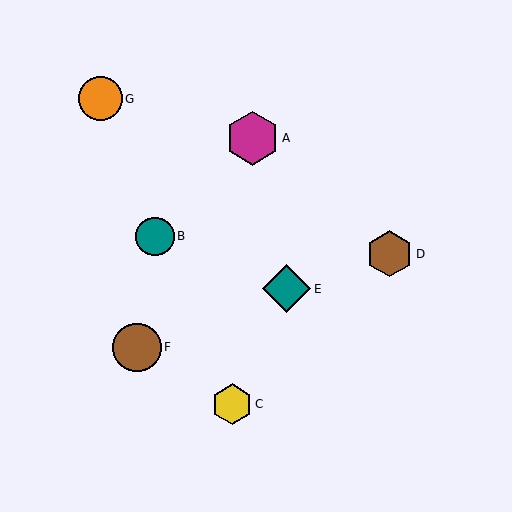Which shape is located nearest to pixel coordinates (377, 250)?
The brown hexagon (labeled D) at (390, 254) is nearest to that location.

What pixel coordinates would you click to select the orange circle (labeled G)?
Click at (100, 99) to select the orange circle G.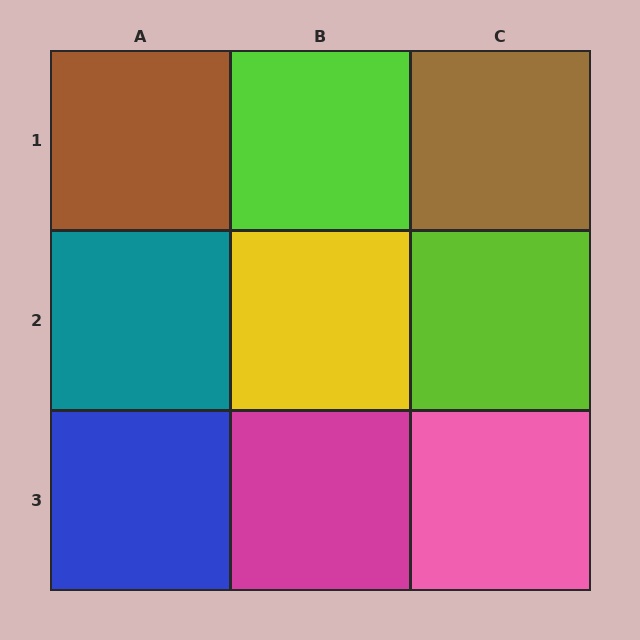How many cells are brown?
2 cells are brown.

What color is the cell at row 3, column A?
Blue.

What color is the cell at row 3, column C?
Pink.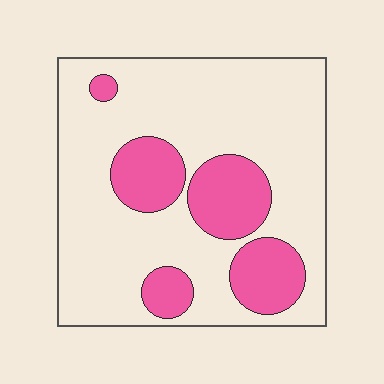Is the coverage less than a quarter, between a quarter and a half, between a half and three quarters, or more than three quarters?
Less than a quarter.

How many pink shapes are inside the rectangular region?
5.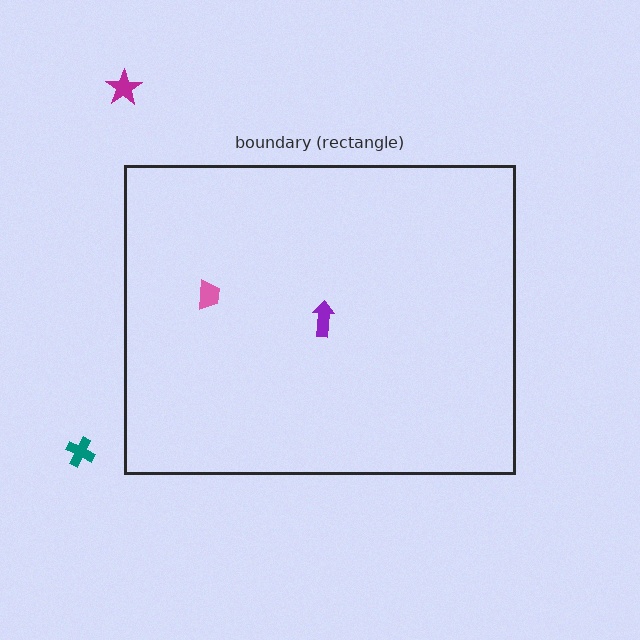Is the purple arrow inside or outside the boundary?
Inside.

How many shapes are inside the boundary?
2 inside, 2 outside.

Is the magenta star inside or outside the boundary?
Outside.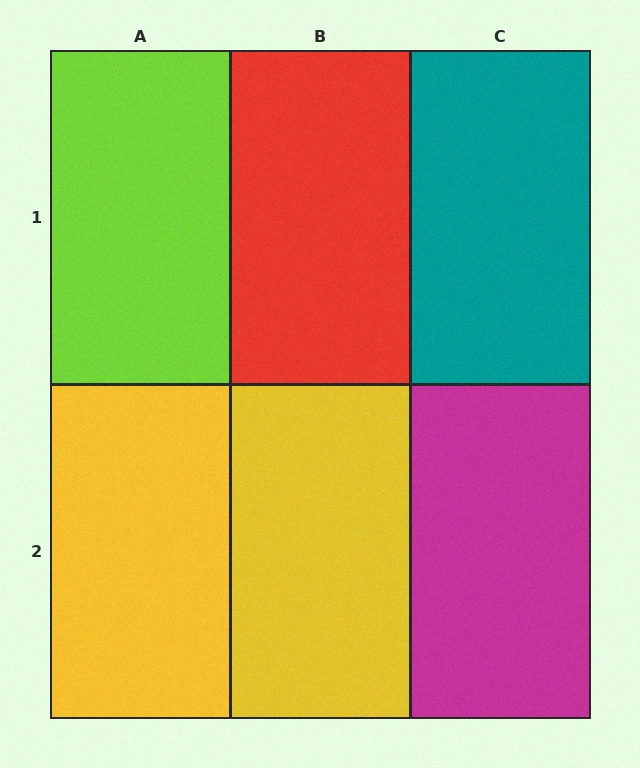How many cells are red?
1 cell is red.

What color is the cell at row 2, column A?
Yellow.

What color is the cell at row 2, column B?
Yellow.